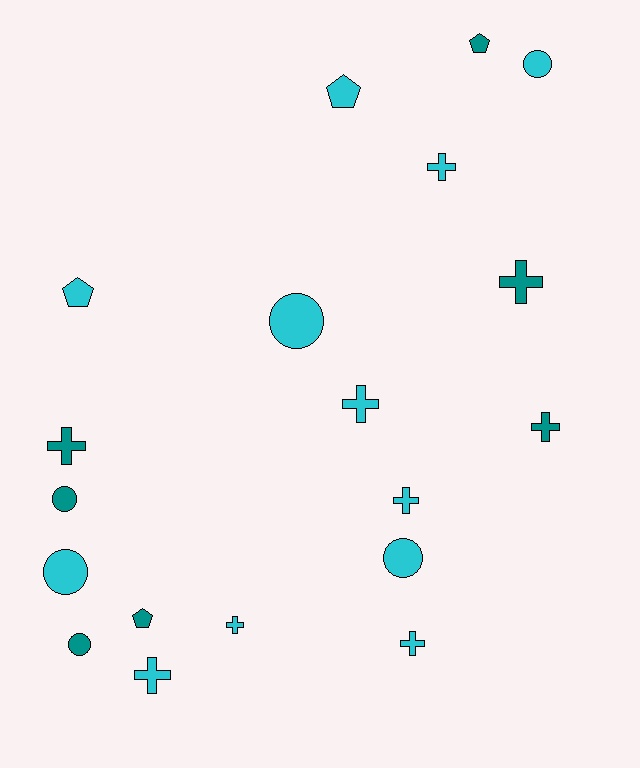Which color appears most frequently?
Cyan, with 12 objects.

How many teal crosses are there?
There are 3 teal crosses.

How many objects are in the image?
There are 19 objects.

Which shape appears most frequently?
Cross, with 9 objects.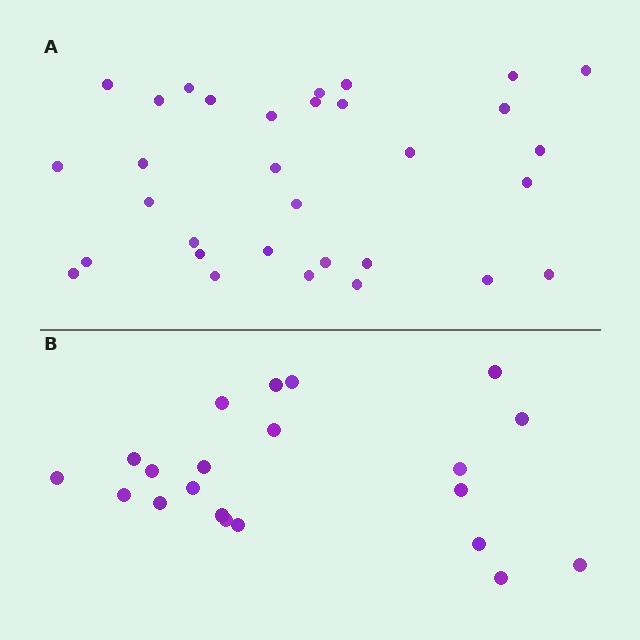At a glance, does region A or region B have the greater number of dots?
Region A (the top region) has more dots.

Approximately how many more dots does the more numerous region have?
Region A has roughly 12 or so more dots than region B.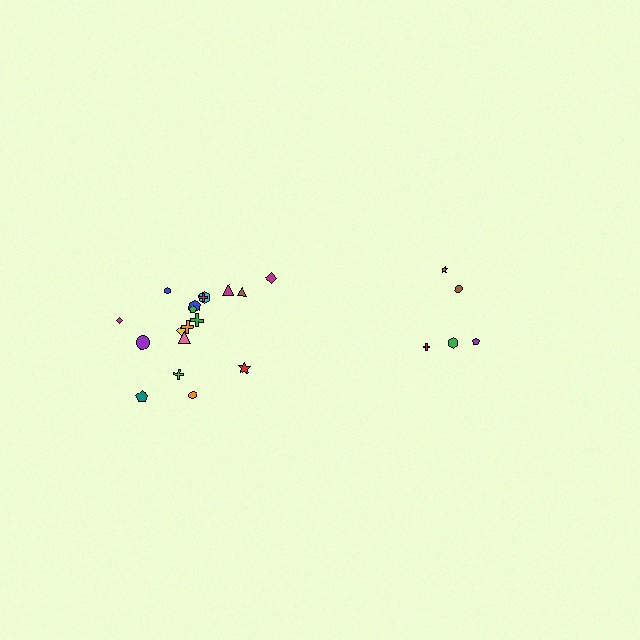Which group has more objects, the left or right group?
The left group.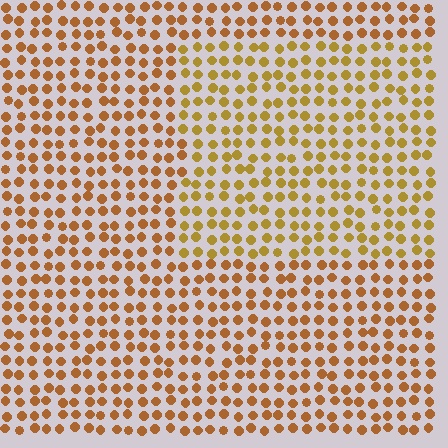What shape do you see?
I see a rectangle.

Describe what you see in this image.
The image is filled with small brown elements in a uniform arrangement. A rectangle-shaped region is visible where the elements are tinted to a slightly different hue, forming a subtle color boundary.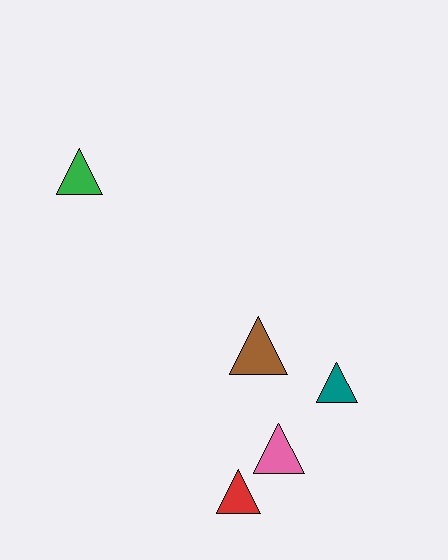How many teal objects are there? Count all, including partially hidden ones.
There is 1 teal object.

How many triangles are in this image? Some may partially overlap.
There are 5 triangles.